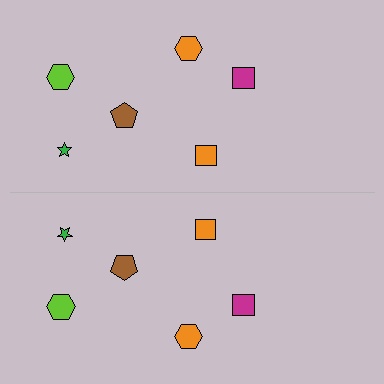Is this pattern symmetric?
Yes, this pattern has bilateral (reflection) symmetry.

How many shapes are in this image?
There are 12 shapes in this image.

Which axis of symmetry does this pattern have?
The pattern has a horizontal axis of symmetry running through the center of the image.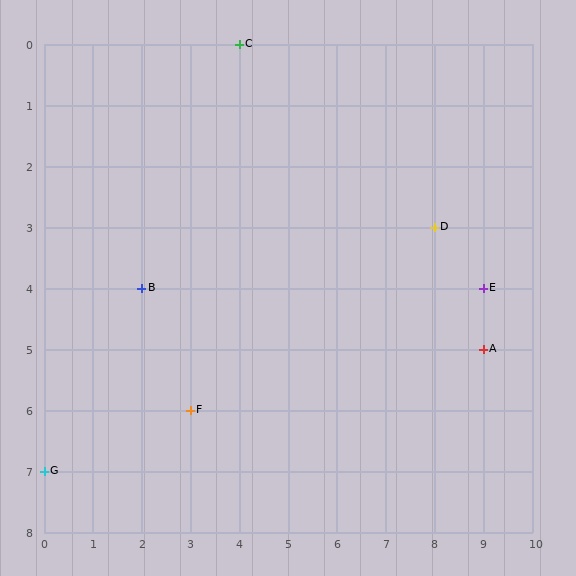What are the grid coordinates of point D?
Point D is at grid coordinates (8, 3).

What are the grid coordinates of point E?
Point E is at grid coordinates (9, 4).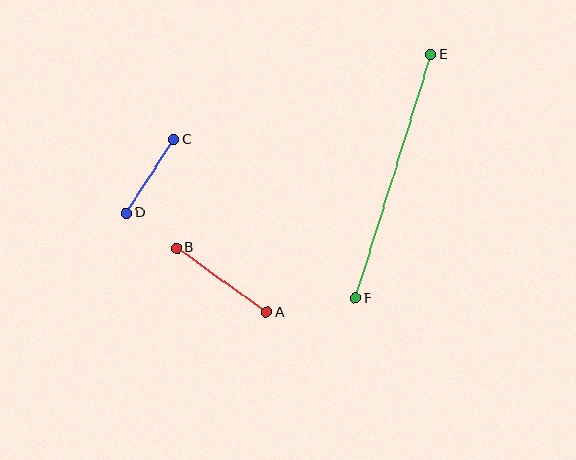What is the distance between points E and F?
The distance is approximately 255 pixels.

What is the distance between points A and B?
The distance is approximately 111 pixels.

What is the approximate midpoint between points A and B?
The midpoint is at approximately (222, 280) pixels.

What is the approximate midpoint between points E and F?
The midpoint is at approximately (393, 176) pixels.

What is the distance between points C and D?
The distance is approximately 87 pixels.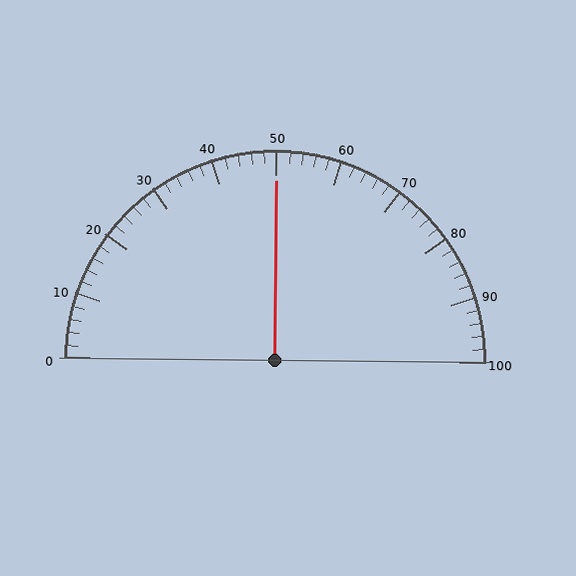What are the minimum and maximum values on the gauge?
The gauge ranges from 0 to 100.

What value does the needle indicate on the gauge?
The needle indicates approximately 50.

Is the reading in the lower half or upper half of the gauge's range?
The reading is in the upper half of the range (0 to 100).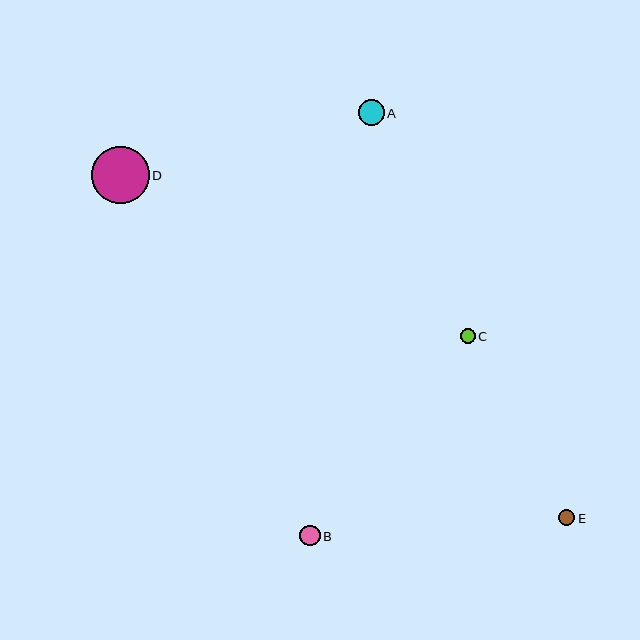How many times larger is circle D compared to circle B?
Circle D is approximately 2.8 times the size of circle B.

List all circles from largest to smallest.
From largest to smallest: D, A, B, E, C.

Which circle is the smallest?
Circle C is the smallest with a size of approximately 15 pixels.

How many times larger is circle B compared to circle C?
Circle B is approximately 1.4 times the size of circle C.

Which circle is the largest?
Circle D is the largest with a size of approximately 58 pixels.